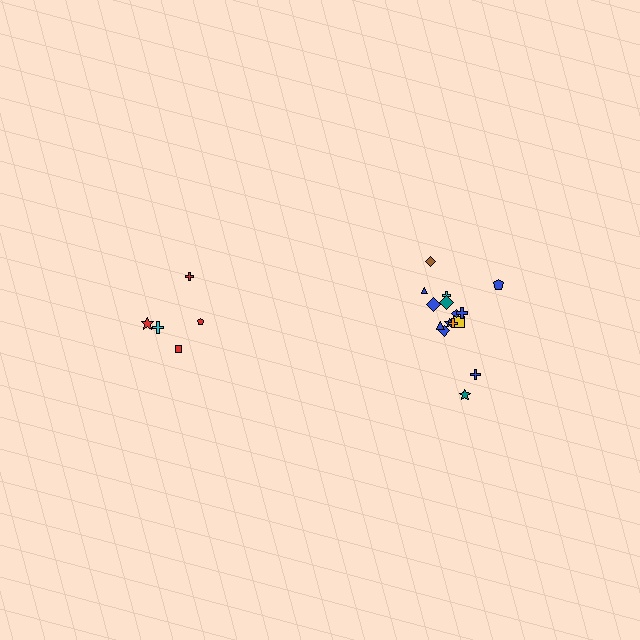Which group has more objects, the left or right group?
The right group.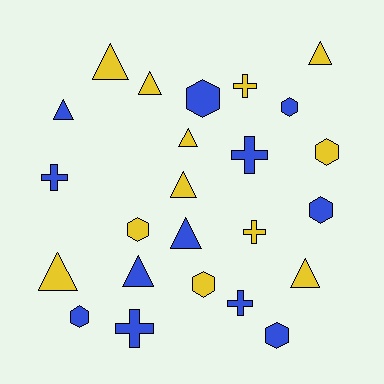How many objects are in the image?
There are 24 objects.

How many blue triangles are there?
There are 3 blue triangles.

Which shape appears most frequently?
Triangle, with 10 objects.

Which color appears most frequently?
Yellow, with 12 objects.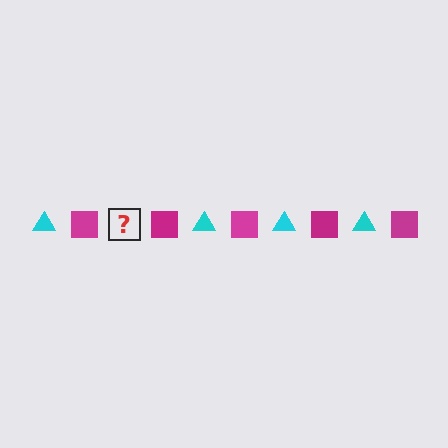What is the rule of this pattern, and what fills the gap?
The rule is that the pattern alternates between cyan triangle and magenta square. The gap should be filled with a cyan triangle.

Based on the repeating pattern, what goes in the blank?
The blank should be a cyan triangle.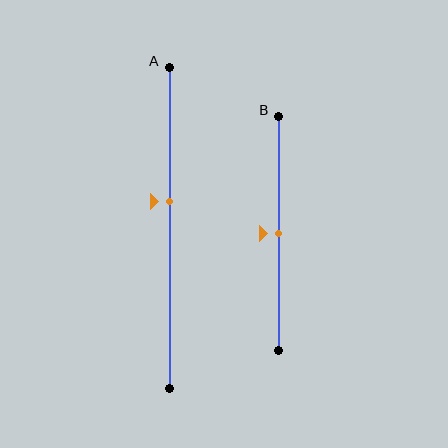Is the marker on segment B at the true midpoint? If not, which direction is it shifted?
Yes, the marker on segment B is at the true midpoint.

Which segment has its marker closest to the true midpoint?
Segment B has its marker closest to the true midpoint.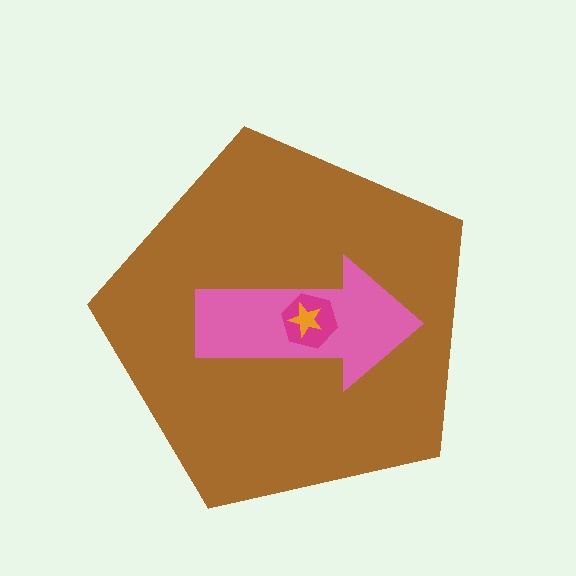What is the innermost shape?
The orange star.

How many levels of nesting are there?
4.